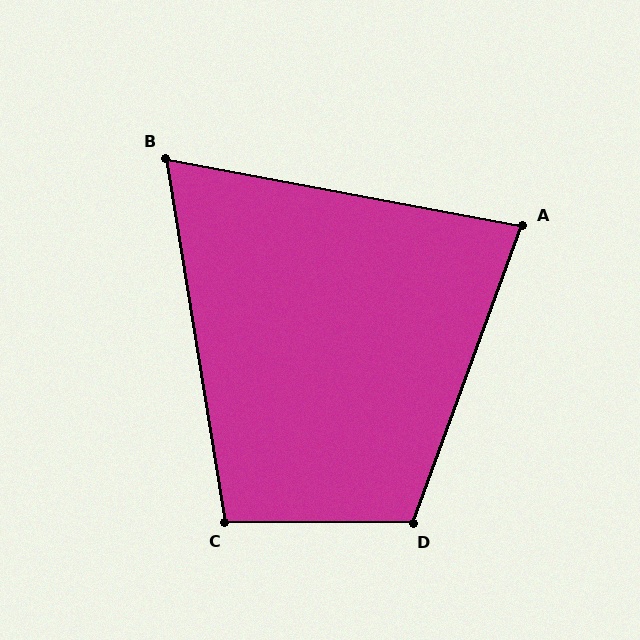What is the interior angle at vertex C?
Approximately 99 degrees (obtuse).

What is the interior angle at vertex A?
Approximately 81 degrees (acute).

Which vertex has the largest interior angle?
D, at approximately 110 degrees.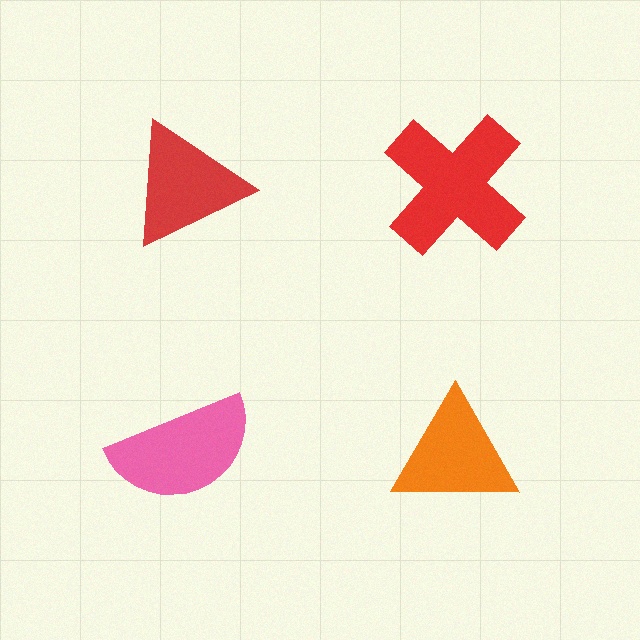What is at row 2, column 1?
A pink semicircle.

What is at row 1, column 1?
A red triangle.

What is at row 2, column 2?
An orange triangle.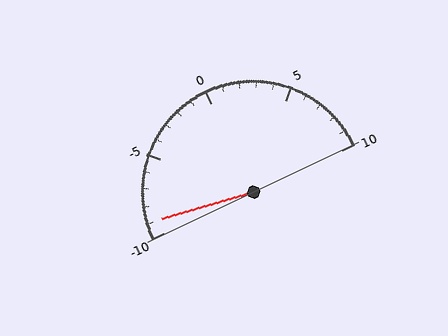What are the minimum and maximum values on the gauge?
The gauge ranges from -10 to 10.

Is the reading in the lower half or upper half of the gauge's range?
The reading is in the lower half of the range (-10 to 10).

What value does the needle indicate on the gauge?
The needle indicates approximately -9.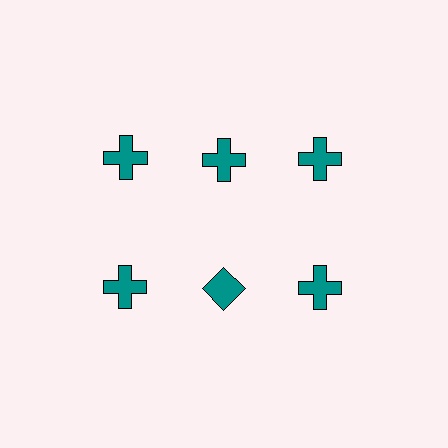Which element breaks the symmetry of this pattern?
The teal diamond in the second row, second from left column breaks the symmetry. All other shapes are teal crosses.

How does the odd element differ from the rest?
It has a different shape: diamond instead of cross.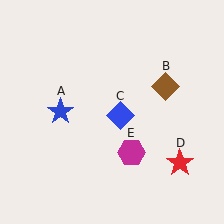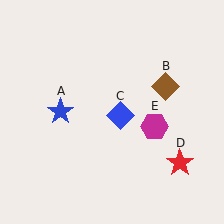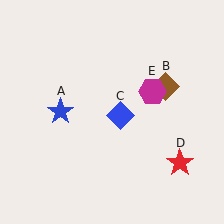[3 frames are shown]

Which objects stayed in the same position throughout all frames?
Blue star (object A) and brown diamond (object B) and blue diamond (object C) and red star (object D) remained stationary.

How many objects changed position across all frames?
1 object changed position: magenta hexagon (object E).